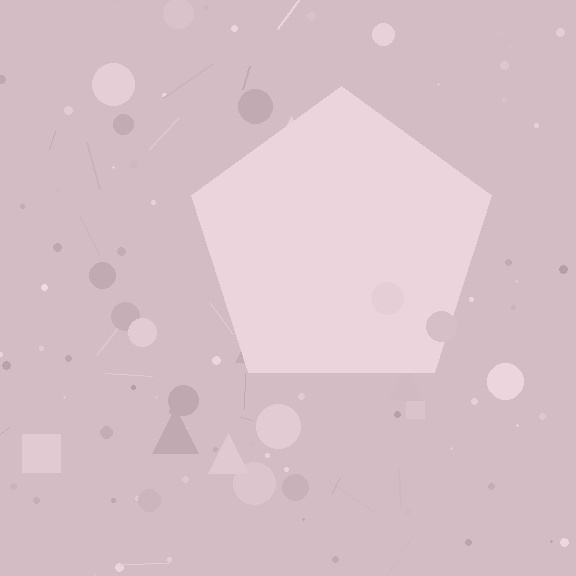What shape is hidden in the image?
A pentagon is hidden in the image.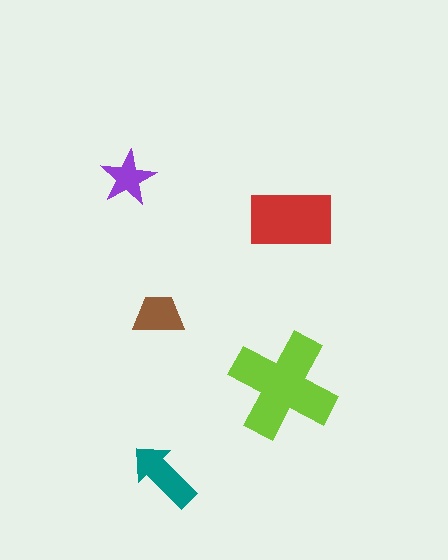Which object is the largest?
The lime cross.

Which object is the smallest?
The purple star.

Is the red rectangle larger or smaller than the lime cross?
Smaller.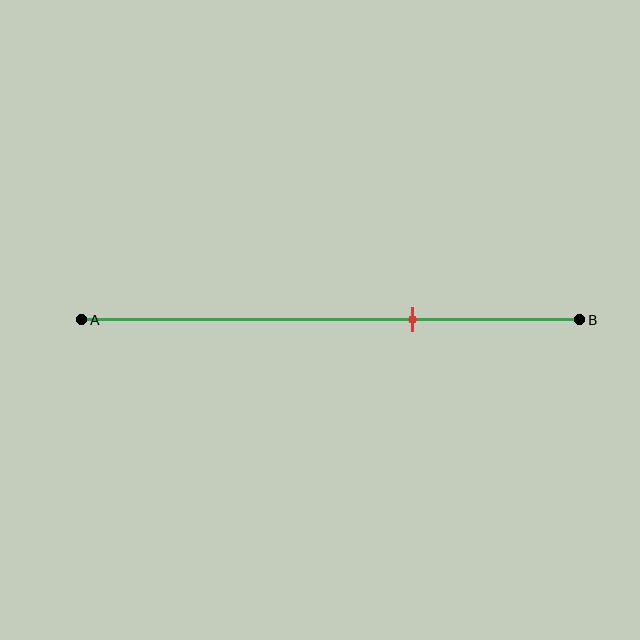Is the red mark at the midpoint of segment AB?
No, the mark is at about 65% from A, not at the 50% midpoint.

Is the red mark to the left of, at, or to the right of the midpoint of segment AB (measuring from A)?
The red mark is to the right of the midpoint of segment AB.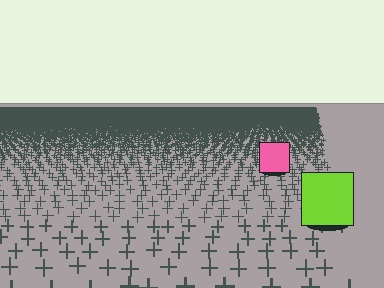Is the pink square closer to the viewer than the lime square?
No. The lime square is closer — you can tell from the texture gradient: the ground texture is coarser near it.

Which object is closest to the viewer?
The lime square is closest. The texture marks near it are larger and more spread out.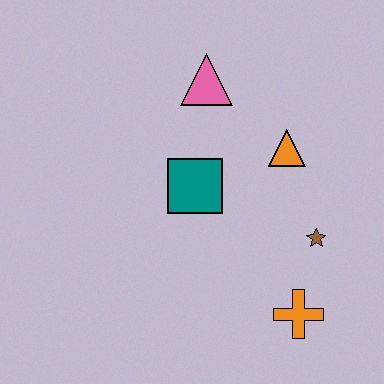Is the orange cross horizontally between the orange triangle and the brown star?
Yes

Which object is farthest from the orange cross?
The pink triangle is farthest from the orange cross.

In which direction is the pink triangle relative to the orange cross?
The pink triangle is above the orange cross.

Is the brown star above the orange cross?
Yes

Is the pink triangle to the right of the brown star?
No